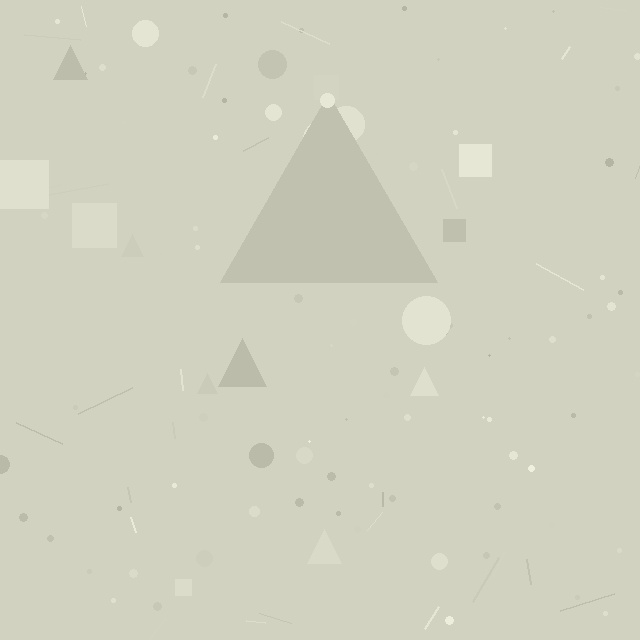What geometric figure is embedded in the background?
A triangle is embedded in the background.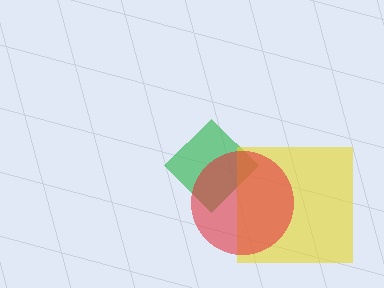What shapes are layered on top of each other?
The layered shapes are: a green diamond, a yellow square, a red circle.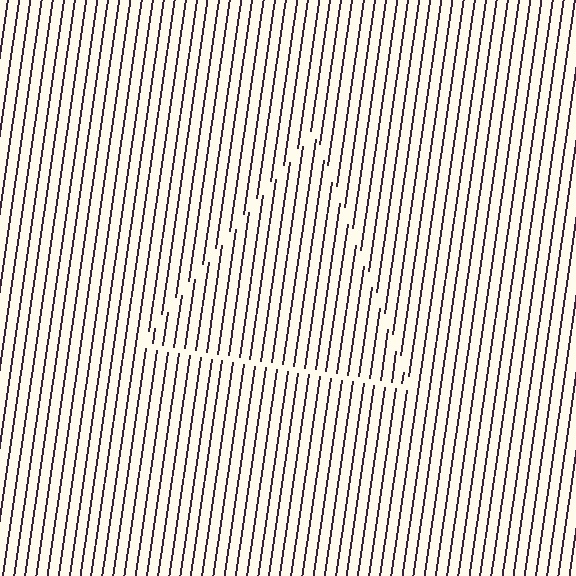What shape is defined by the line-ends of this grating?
An illusory triangle. The interior of the shape contains the same grating, shifted by half a period — the contour is defined by the phase discontinuity where line-ends from the inner and outer gratings abut.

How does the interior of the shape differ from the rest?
The interior of the shape contains the same grating, shifted by half a period — the contour is defined by the phase discontinuity where line-ends from the inner and outer gratings abut.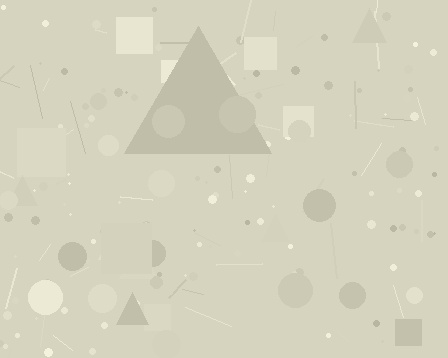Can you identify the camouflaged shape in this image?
The camouflaged shape is a triangle.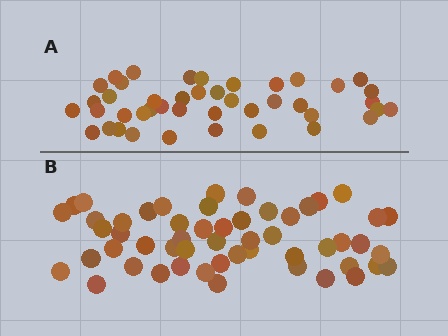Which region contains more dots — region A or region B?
Region B (the bottom region) has more dots.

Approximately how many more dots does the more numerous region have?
Region B has roughly 10 or so more dots than region A.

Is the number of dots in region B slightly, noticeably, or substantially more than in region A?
Region B has only slightly more — the two regions are fairly close. The ratio is roughly 1.2 to 1.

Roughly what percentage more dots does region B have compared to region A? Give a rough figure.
About 25% more.